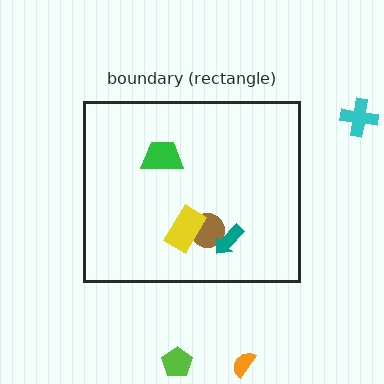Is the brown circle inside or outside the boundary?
Inside.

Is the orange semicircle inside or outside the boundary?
Outside.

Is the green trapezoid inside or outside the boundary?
Inside.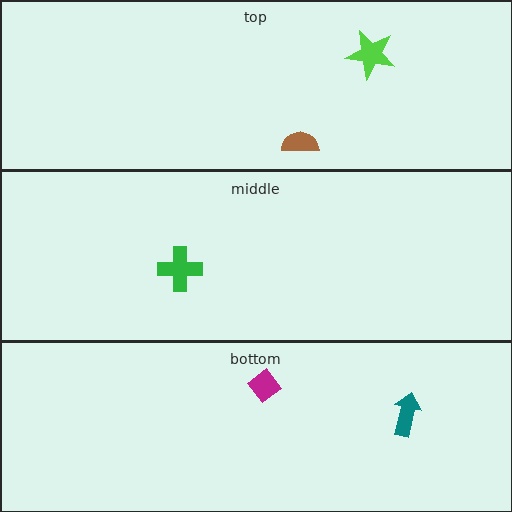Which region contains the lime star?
The top region.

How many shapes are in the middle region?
1.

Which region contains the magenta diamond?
The bottom region.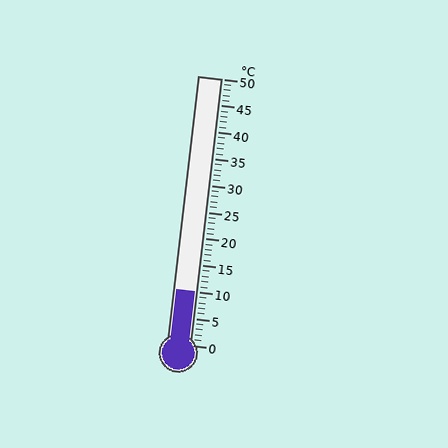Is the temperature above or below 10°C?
The temperature is at 10°C.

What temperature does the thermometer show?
The thermometer shows approximately 10°C.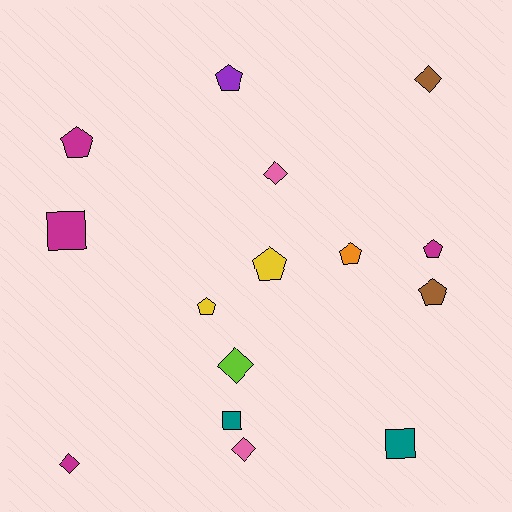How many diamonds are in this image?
There are 5 diamonds.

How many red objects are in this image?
There are no red objects.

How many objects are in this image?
There are 15 objects.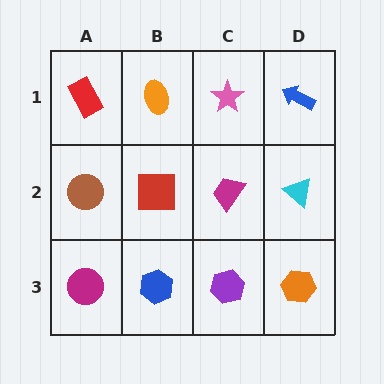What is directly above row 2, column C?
A pink star.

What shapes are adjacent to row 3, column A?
A brown circle (row 2, column A), a blue hexagon (row 3, column B).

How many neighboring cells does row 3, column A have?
2.